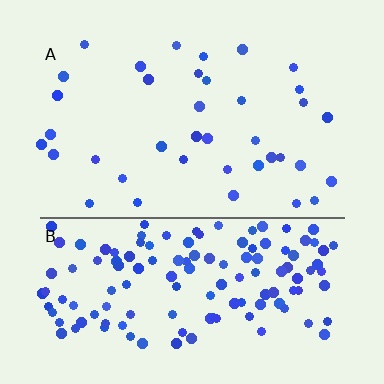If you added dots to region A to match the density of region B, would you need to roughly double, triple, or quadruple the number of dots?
Approximately quadruple.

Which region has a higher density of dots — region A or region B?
B (the bottom).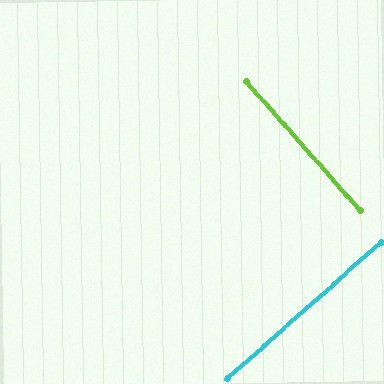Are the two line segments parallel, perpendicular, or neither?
Perpendicular — they meet at approximately 90°.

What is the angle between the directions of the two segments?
Approximately 90 degrees.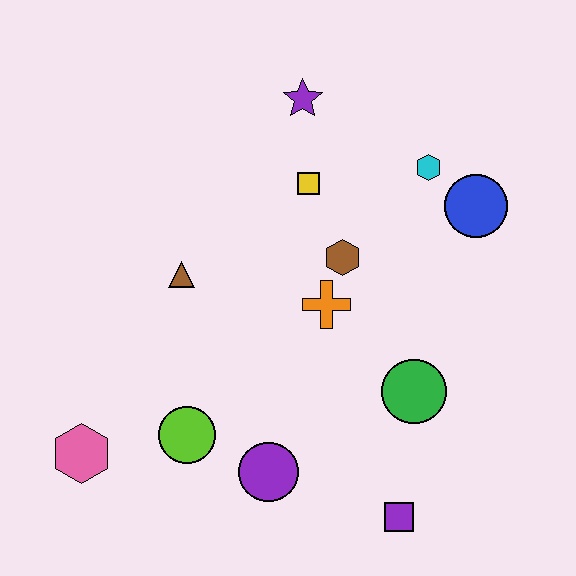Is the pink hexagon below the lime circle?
Yes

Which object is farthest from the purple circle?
The purple star is farthest from the purple circle.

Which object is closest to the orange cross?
The brown hexagon is closest to the orange cross.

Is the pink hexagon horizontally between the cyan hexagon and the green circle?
No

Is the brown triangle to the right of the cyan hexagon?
No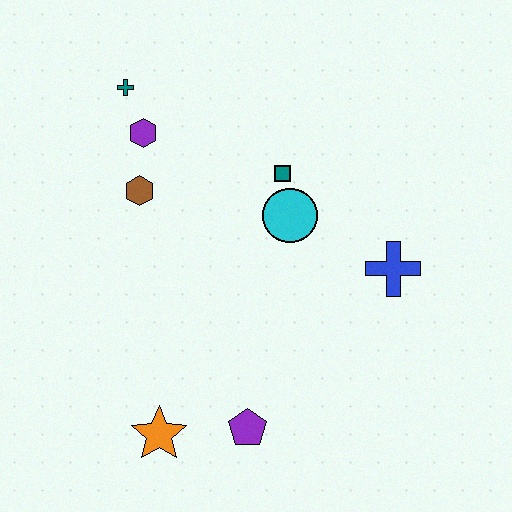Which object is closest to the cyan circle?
The teal square is closest to the cyan circle.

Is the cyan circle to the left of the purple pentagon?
No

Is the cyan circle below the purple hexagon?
Yes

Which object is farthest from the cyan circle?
The orange star is farthest from the cyan circle.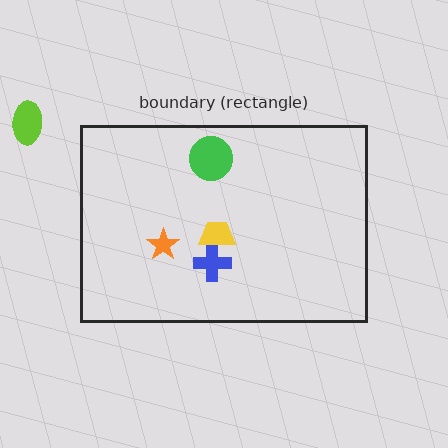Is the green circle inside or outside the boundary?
Inside.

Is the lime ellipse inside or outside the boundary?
Outside.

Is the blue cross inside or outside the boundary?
Inside.